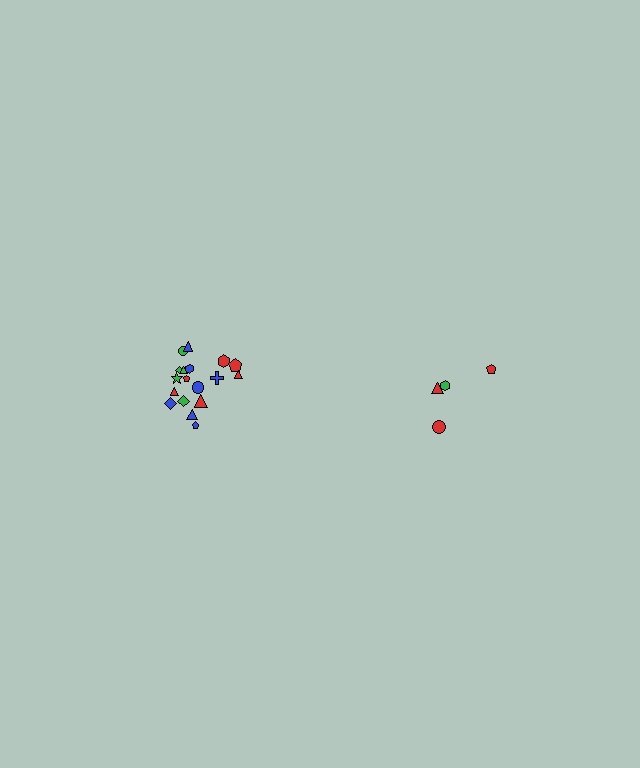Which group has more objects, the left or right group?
The left group.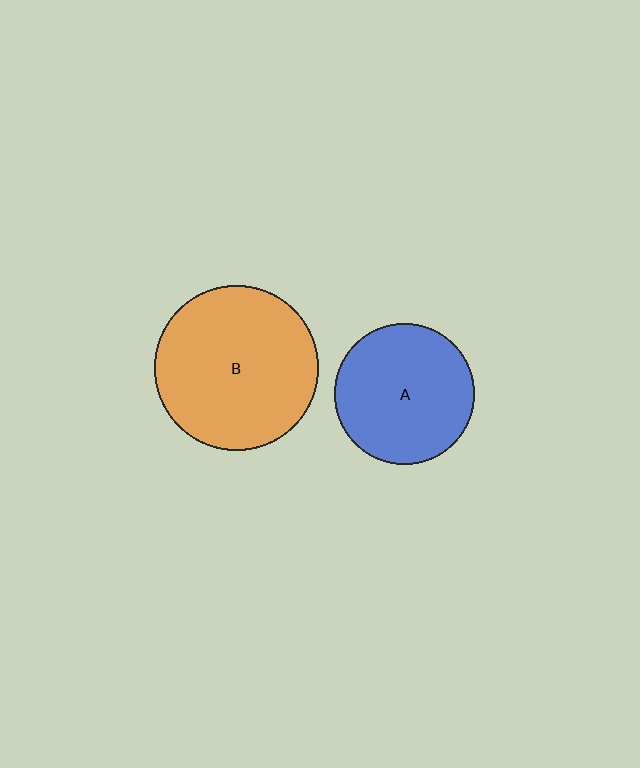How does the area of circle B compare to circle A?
Approximately 1.4 times.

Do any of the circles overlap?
No, none of the circles overlap.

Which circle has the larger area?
Circle B (orange).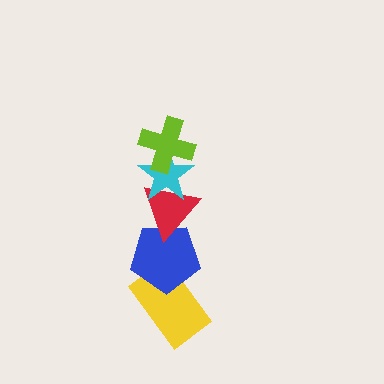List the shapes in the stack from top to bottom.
From top to bottom: the lime cross, the cyan star, the red triangle, the blue pentagon, the yellow rectangle.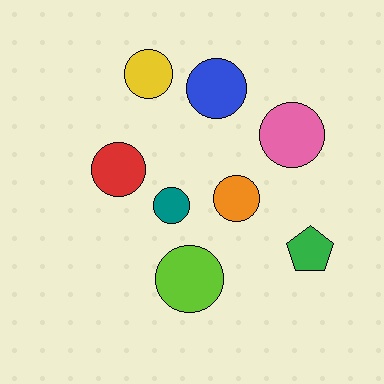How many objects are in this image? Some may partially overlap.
There are 8 objects.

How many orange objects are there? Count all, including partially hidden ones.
There is 1 orange object.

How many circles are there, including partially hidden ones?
There are 7 circles.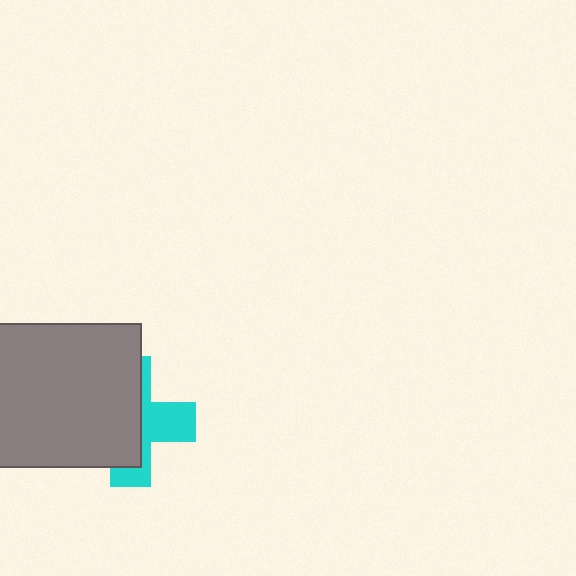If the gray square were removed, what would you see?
You would see the complete cyan cross.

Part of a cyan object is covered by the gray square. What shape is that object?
It is a cross.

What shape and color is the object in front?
The object in front is a gray square.